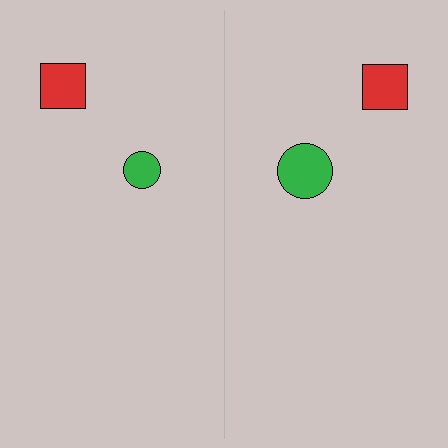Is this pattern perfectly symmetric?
No, the pattern is not perfectly symmetric. The green circle on the right side has a different size than its mirror counterpart.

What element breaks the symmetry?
The green circle on the right side has a different size than its mirror counterpart.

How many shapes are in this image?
There are 4 shapes in this image.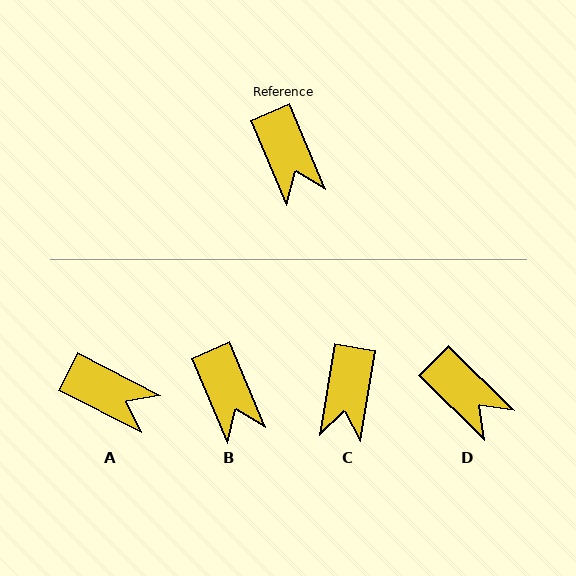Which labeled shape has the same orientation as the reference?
B.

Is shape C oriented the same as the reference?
No, it is off by about 32 degrees.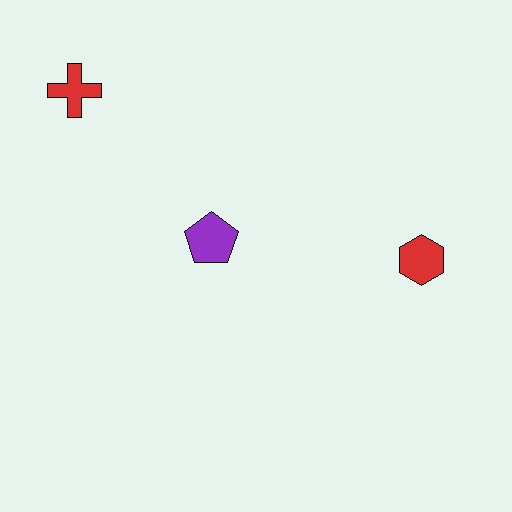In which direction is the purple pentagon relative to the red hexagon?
The purple pentagon is to the left of the red hexagon.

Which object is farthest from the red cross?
The red hexagon is farthest from the red cross.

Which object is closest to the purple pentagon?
The red cross is closest to the purple pentagon.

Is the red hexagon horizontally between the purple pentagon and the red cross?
No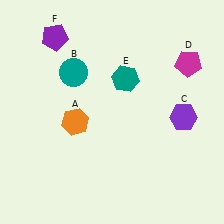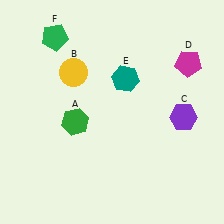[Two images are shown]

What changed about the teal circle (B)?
In Image 1, B is teal. In Image 2, it changed to yellow.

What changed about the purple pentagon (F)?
In Image 1, F is purple. In Image 2, it changed to green.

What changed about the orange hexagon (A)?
In Image 1, A is orange. In Image 2, it changed to green.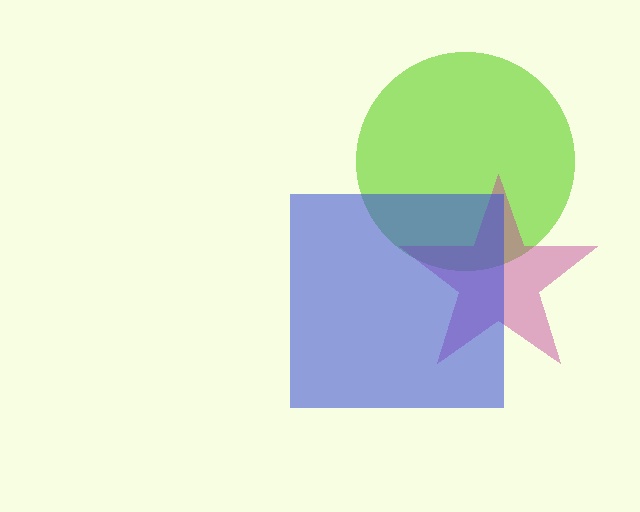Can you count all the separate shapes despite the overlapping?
Yes, there are 3 separate shapes.